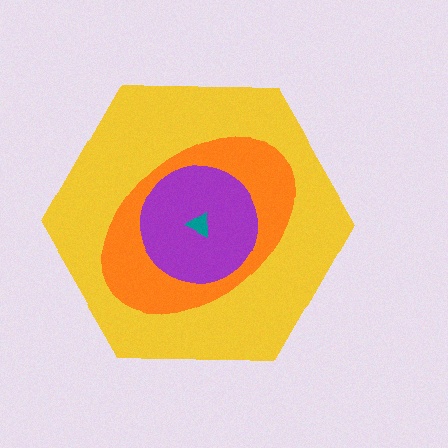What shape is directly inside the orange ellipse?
The purple circle.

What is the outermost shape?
The yellow hexagon.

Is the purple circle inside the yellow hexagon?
Yes.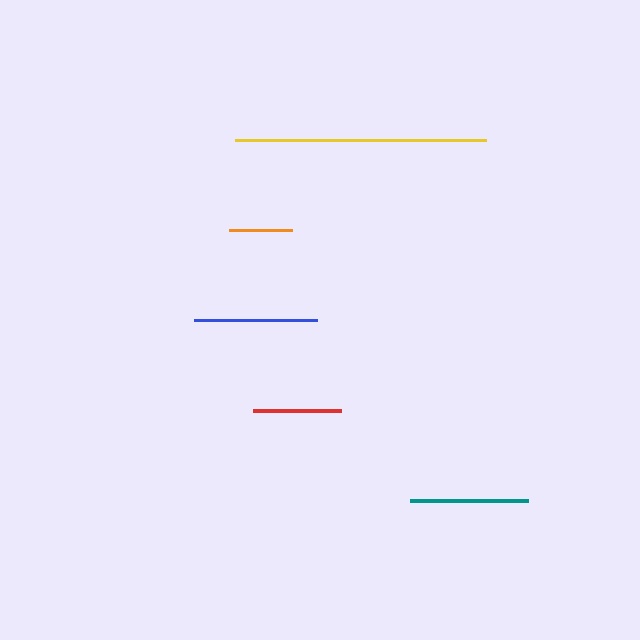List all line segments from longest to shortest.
From longest to shortest: yellow, blue, teal, red, orange.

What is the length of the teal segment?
The teal segment is approximately 118 pixels long.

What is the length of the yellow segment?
The yellow segment is approximately 251 pixels long.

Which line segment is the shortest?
The orange line is the shortest at approximately 64 pixels.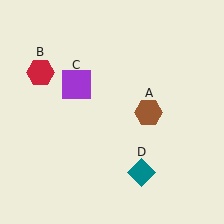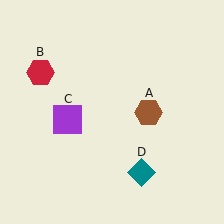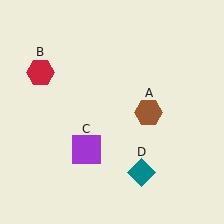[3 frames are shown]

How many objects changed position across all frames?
1 object changed position: purple square (object C).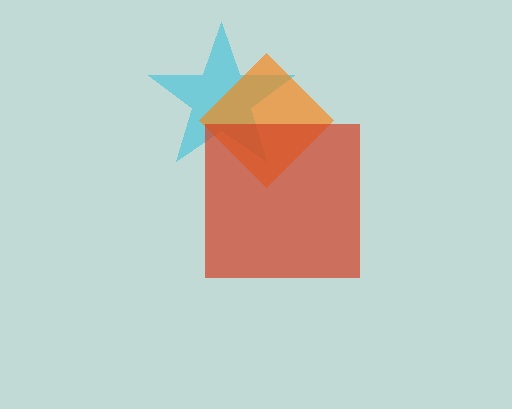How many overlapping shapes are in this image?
There are 3 overlapping shapes in the image.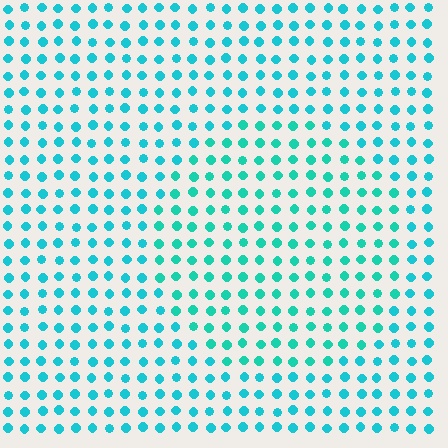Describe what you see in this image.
The image is filled with small cyan elements in a uniform arrangement. A circle-shaped region is visible where the elements are tinted to a slightly different hue, forming a subtle color boundary.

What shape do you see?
I see a circle.